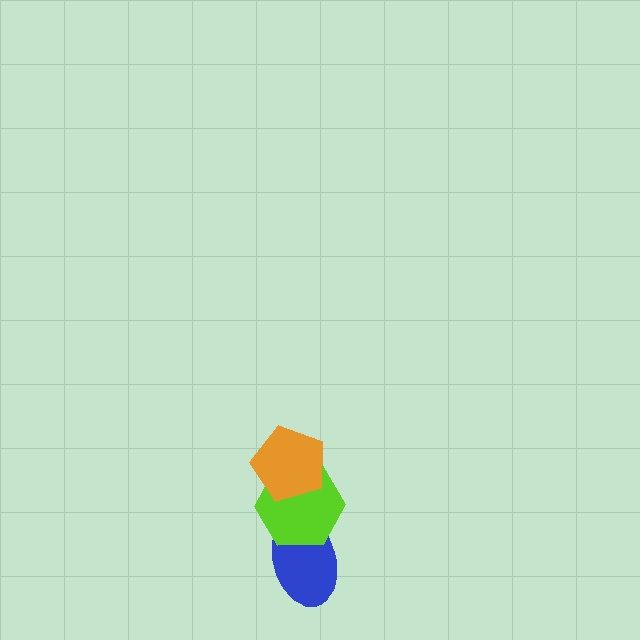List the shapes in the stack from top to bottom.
From top to bottom: the orange pentagon, the lime hexagon, the blue ellipse.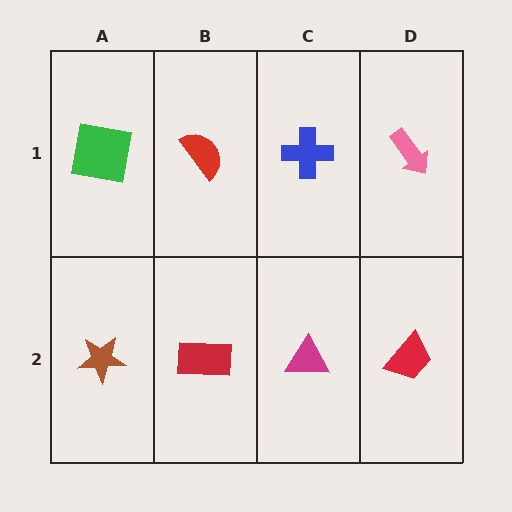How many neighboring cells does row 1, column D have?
2.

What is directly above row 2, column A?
A green square.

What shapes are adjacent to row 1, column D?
A red trapezoid (row 2, column D), a blue cross (row 1, column C).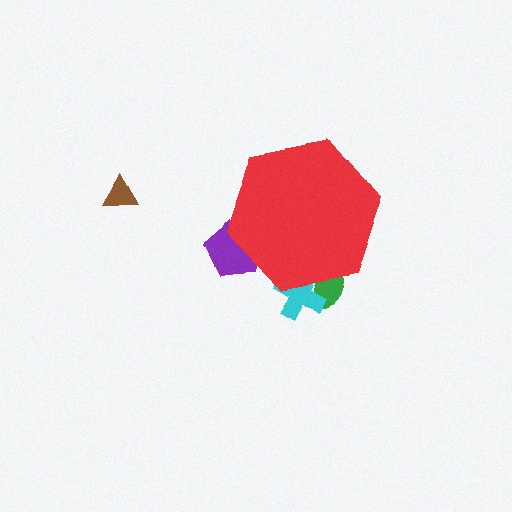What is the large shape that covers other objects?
A red hexagon.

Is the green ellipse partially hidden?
Yes, the green ellipse is partially hidden behind the red hexagon.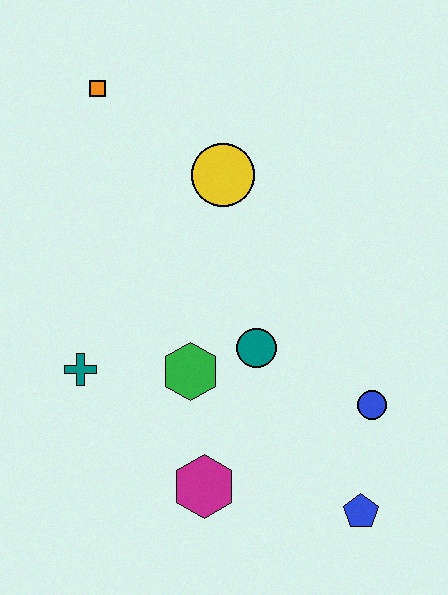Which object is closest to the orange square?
The yellow circle is closest to the orange square.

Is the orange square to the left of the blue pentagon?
Yes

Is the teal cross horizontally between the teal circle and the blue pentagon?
No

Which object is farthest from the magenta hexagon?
The orange square is farthest from the magenta hexagon.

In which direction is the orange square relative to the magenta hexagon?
The orange square is above the magenta hexagon.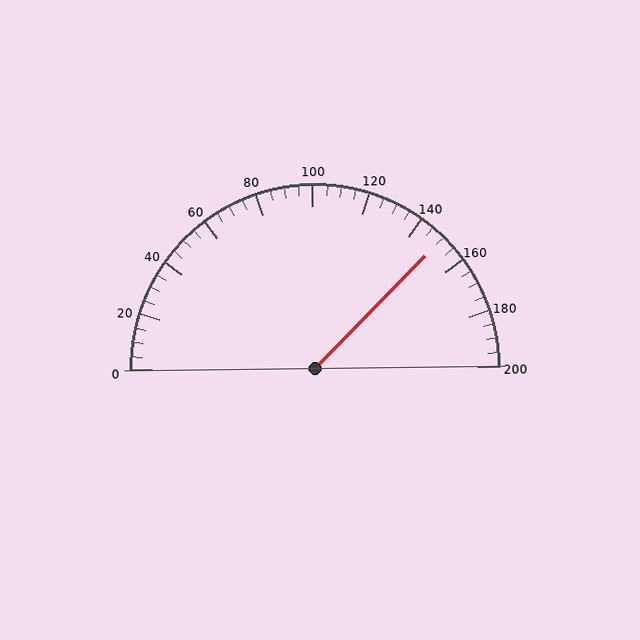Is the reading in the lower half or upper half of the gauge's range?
The reading is in the upper half of the range (0 to 200).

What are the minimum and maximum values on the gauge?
The gauge ranges from 0 to 200.